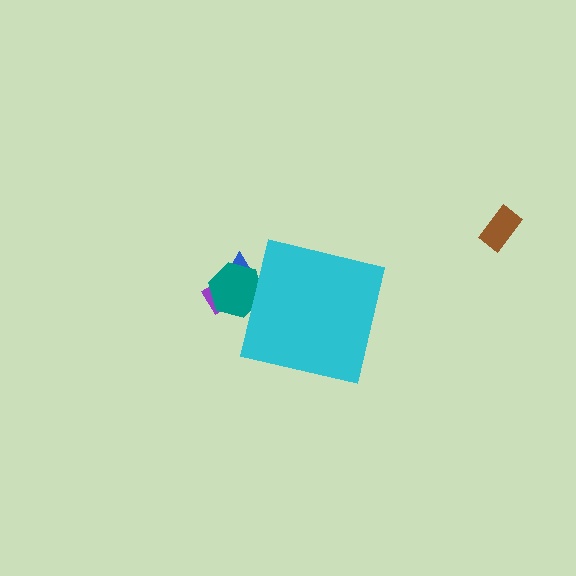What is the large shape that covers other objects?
A cyan square.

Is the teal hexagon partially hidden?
Yes, the teal hexagon is partially hidden behind the cyan square.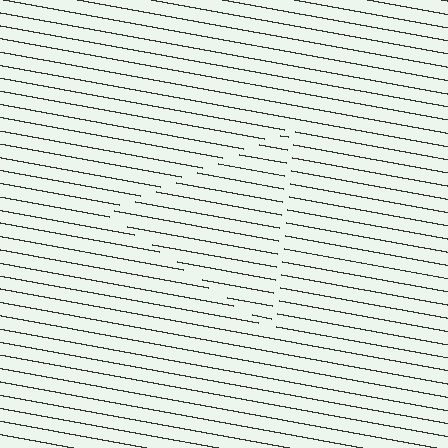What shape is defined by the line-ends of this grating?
An illusory triangle. The interior of the shape contains the same grating, shifted by half a period — the contour is defined by the phase discontinuity where line-ends from the inner and outer gratings abut.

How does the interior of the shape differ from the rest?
The interior of the shape contains the same grating, shifted by half a period — the contour is defined by the phase discontinuity where line-ends from the inner and outer gratings abut.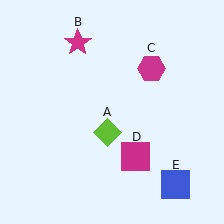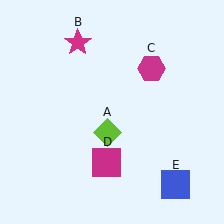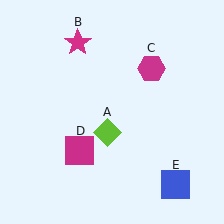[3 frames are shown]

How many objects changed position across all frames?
1 object changed position: magenta square (object D).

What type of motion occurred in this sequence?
The magenta square (object D) rotated clockwise around the center of the scene.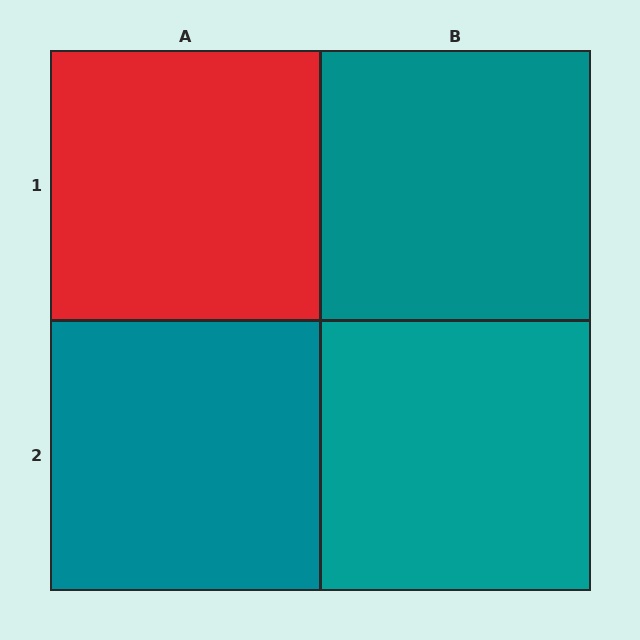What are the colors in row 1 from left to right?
Red, teal.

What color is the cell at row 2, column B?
Teal.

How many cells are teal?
3 cells are teal.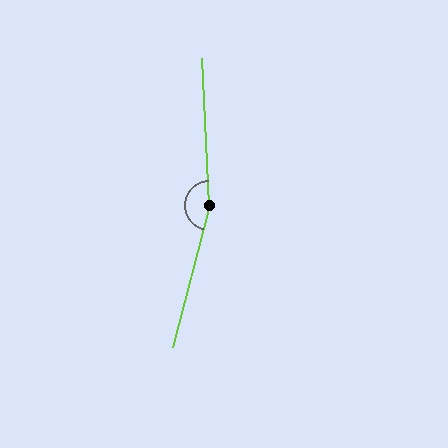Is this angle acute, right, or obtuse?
It is obtuse.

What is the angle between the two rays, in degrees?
Approximately 163 degrees.